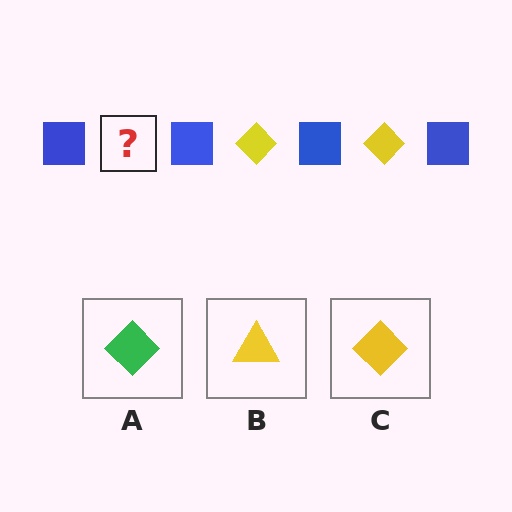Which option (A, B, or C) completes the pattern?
C.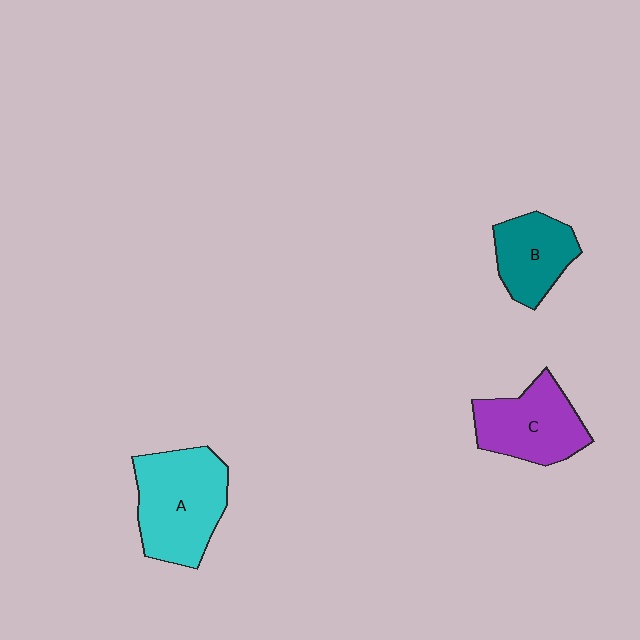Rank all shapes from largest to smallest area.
From largest to smallest: A (cyan), C (purple), B (teal).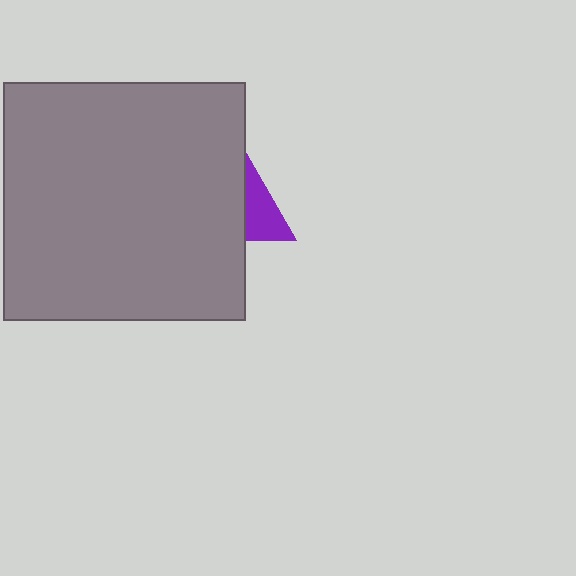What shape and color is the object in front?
The object in front is a gray rectangle.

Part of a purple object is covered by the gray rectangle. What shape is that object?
It is a triangle.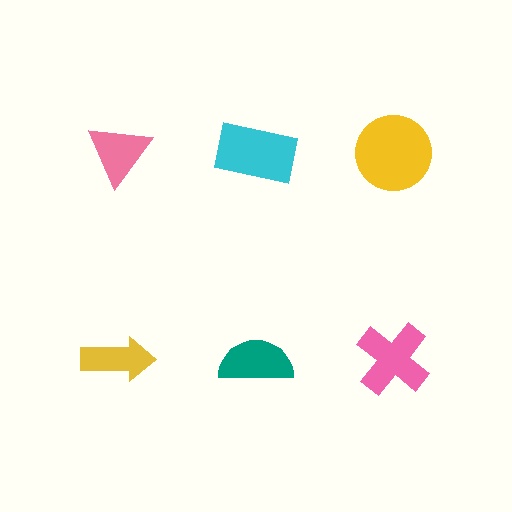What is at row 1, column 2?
A cyan rectangle.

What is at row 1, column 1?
A pink triangle.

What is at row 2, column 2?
A teal semicircle.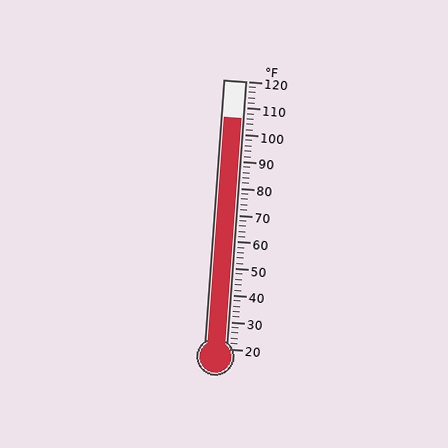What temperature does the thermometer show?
The thermometer shows approximately 106°F.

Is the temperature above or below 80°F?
The temperature is above 80°F.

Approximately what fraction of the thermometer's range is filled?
The thermometer is filled to approximately 85% of its range.